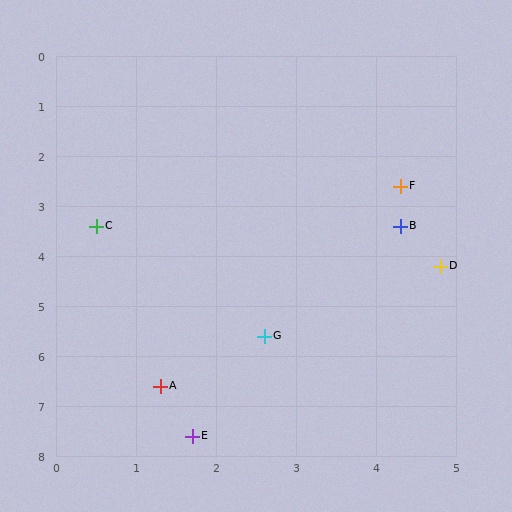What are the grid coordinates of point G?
Point G is at approximately (2.6, 5.6).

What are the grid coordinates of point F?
Point F is at approximately (4.3, 2.6).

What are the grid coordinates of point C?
Point C is at approximately (0.5, 3.4).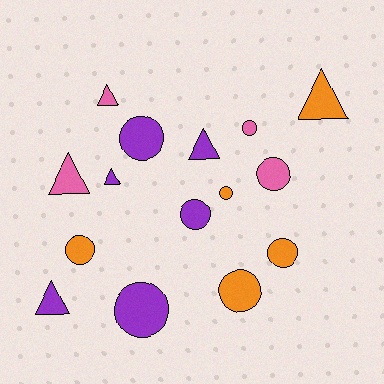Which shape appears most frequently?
Circle, with 9 objects.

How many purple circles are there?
There are 3 purple circles.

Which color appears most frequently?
Purple, with 6 objects.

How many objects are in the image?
There are 15 objects.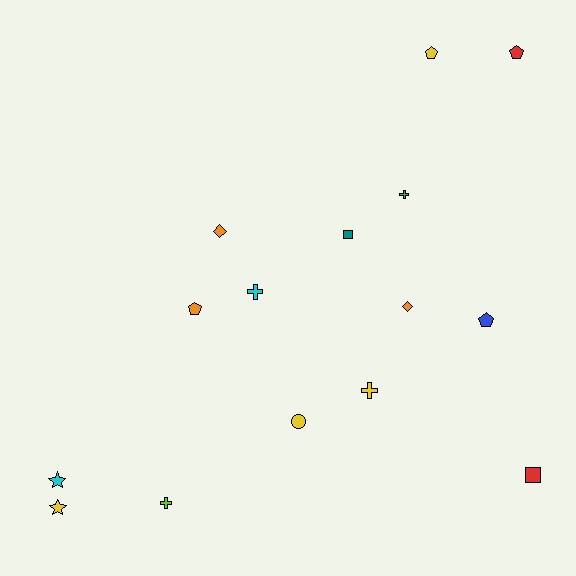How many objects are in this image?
There are 15 objects.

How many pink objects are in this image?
There are no pink objects.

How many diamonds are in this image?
There are 2 diamonds.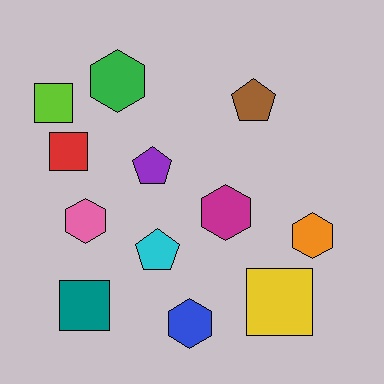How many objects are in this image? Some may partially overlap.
There are 12 objects.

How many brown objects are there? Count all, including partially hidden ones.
There is 1 brown object.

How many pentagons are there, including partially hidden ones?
There are 3 pentagons.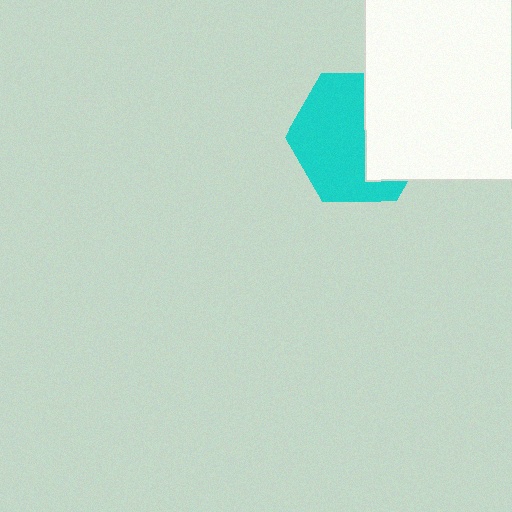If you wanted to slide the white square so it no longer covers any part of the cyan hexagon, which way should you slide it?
Slide it right — that is the most direct way to separate the two shapes.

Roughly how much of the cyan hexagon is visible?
About half of it is visible (roughly 61%).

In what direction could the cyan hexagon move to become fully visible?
The cyan hexagon could move left. That would shift it out from behind the white square entirely.